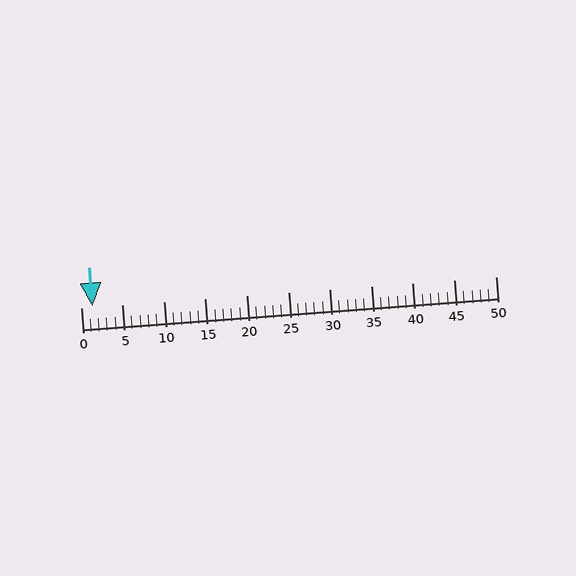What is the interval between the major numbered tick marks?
The major tick marks are spaced 5 units apart.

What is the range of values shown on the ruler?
The ruler shows values from 0 to 50.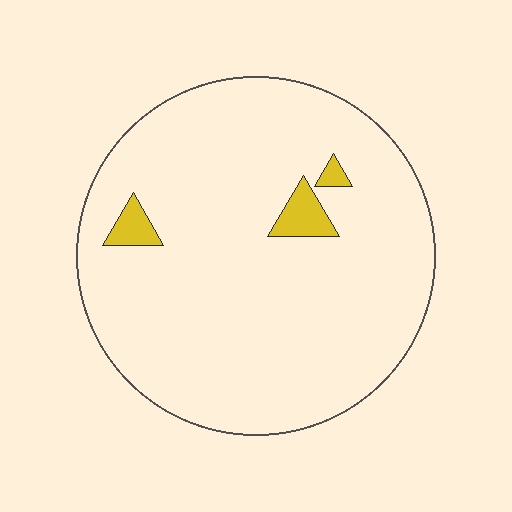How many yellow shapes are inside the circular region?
3.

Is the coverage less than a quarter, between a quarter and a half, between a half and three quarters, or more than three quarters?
Less than a quarter.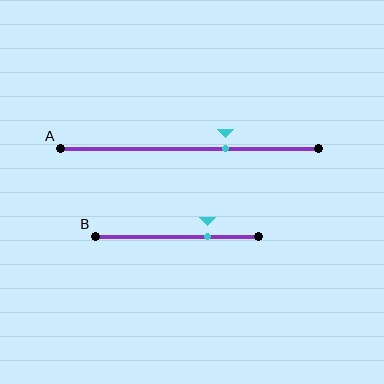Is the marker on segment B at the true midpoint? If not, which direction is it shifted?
No, the marker on segment B is shifted to the right by about 19% of the segment length.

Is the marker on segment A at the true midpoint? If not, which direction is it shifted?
No, the marker on segment A is shifted to the right by about 14% of the segment length.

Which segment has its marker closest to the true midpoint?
Segment A has its marker closest to the true midpoint.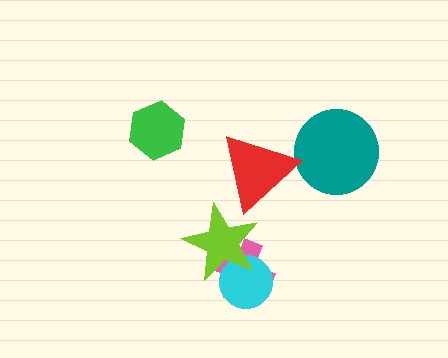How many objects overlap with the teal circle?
0 objects overlap with the teal circle.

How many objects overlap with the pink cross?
2 objects overlap with the pink cross.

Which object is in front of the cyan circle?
The lime star is in front of the cyan circle.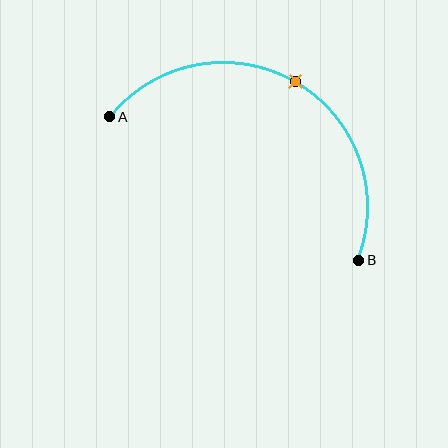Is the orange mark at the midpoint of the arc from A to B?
Yes. The orange mark lies on the arc at equal arc-length from both A and B — it is the arc midpoint.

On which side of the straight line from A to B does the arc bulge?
The arc bulges above the straight line connecting A and B.